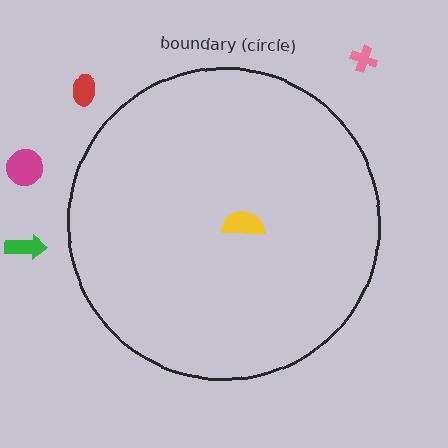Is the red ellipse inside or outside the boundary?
Outside.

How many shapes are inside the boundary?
1 inside, 4 outside.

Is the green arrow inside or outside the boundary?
Outside.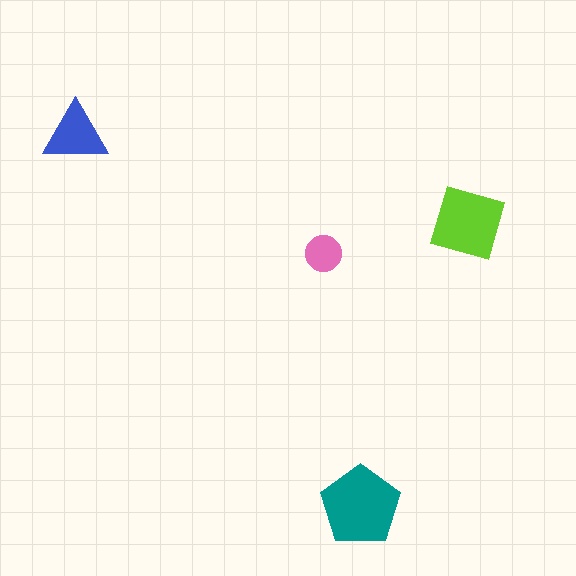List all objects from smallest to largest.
The pink circle, the blue triangle, the lime diamond, the teal pentagon.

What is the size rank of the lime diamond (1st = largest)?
2nd.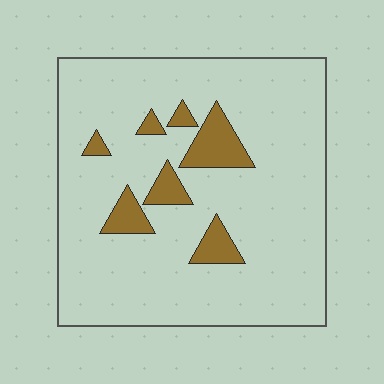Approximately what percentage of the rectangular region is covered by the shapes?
Approximately 10%.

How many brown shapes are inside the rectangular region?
7.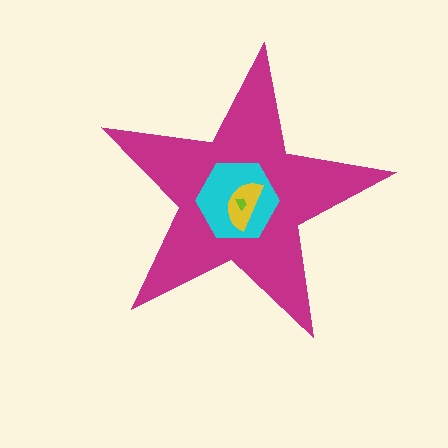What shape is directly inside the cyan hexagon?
The yellow semicircle.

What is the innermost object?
The lime trapezoid.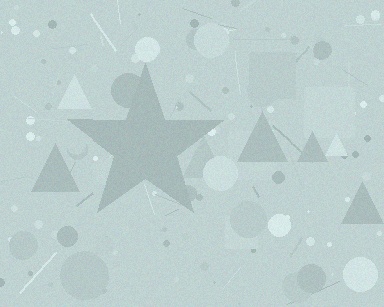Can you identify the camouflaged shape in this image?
The camouflaged shape is a star.